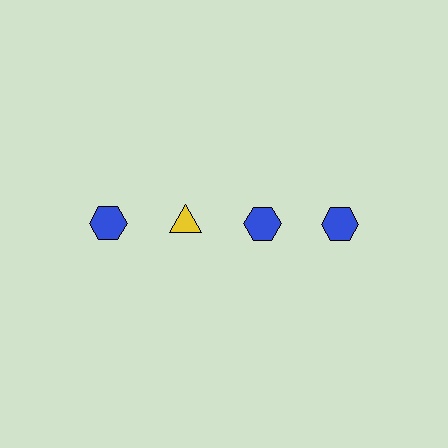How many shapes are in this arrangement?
There are 4 shapes arranged in a grid pattern.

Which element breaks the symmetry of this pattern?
The yellow triangle in the top row, second from left column breaks the symmetry. All other shapes are blue hexagons.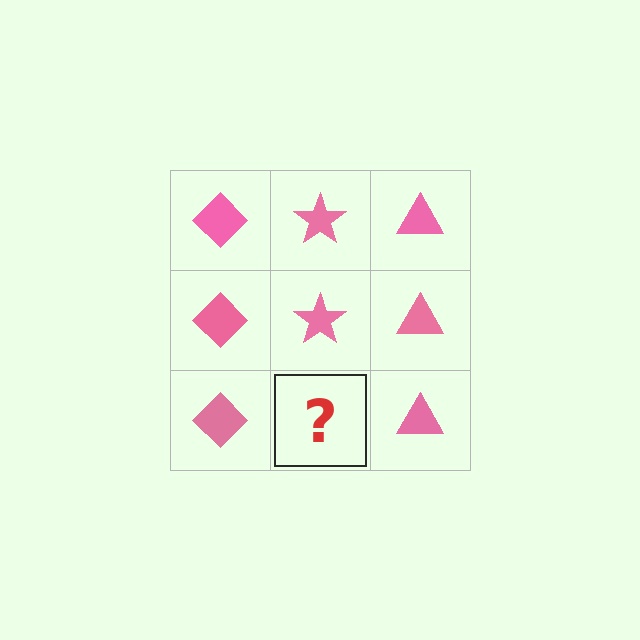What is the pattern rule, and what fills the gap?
The rule is that each column has a consistent shape. The gap should be filled with a pink star.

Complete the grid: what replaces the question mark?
The question mark should be replaced with a pink star.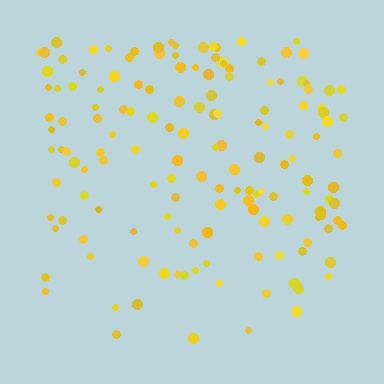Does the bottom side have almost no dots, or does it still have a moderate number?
Still a moderate number, just noticeably fewer than the top.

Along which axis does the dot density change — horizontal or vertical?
Vertical.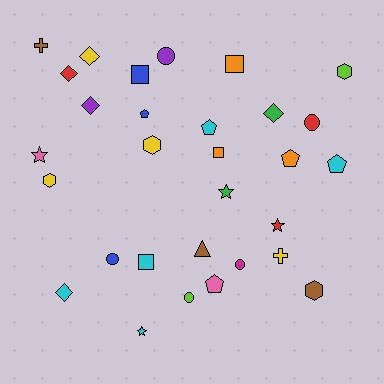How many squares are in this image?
There are 4 squares.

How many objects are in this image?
There are 30 objects.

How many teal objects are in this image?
There are no teal objects.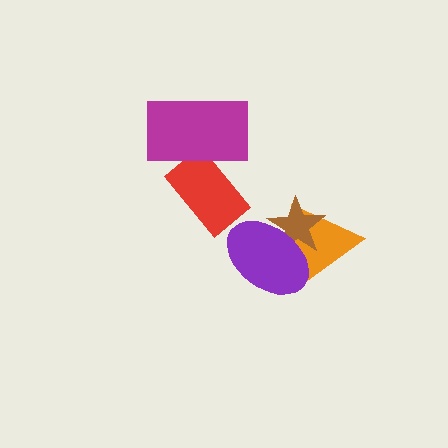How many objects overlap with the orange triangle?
2 objects overlap with the orange triangle.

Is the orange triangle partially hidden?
Yes, it is partially covered by another shape.